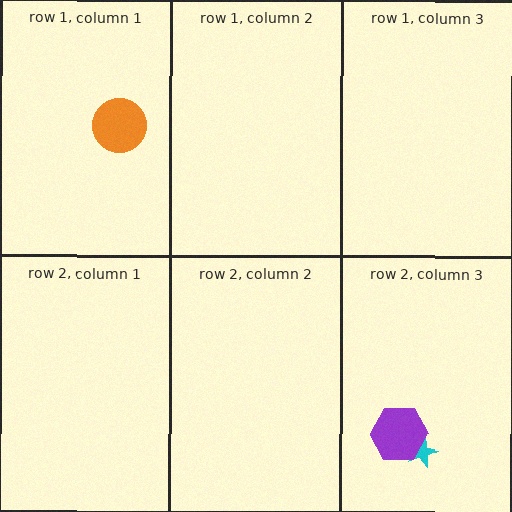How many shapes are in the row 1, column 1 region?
1.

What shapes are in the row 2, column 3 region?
The cyan star, the purple hexagon.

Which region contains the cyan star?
The row 2, column 3 region.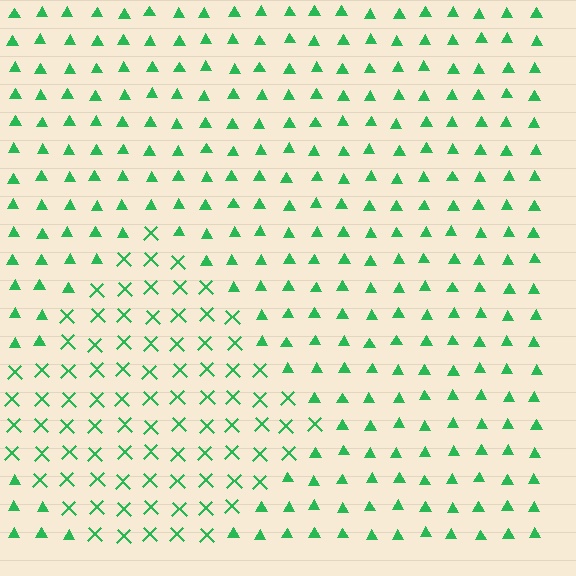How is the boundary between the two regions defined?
The boundary is defined by a change in element shape: X marks inside vs. triangles outside. All elements share the same color and spacing.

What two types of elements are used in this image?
The image uses X marks inside the diamond region and triangles outside it.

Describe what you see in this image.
The image is filled with small green elements arranged in a uniform grid. A diamond-shaped region contains X marks, while the surrounding area contains triangles. The boundary is defined purely by the change in element shape.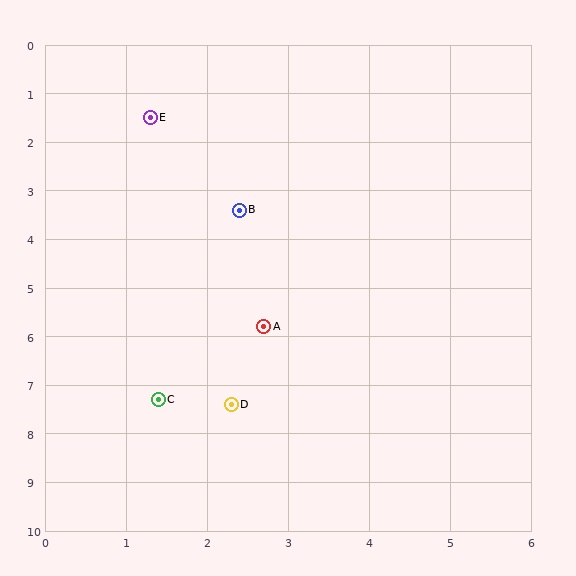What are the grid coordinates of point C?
Point C is at approximately (1.4, 7.3).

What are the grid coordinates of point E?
Point E is at approximately (1.3, 1.5).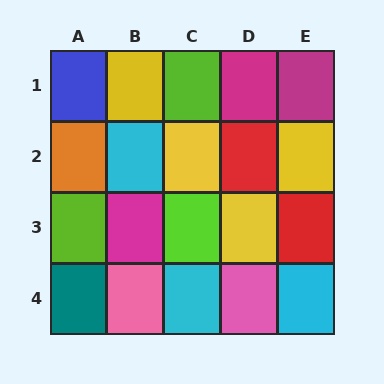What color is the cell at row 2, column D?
Red.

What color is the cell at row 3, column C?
Lime.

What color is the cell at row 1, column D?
Magenta.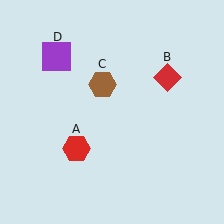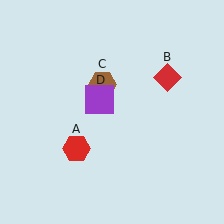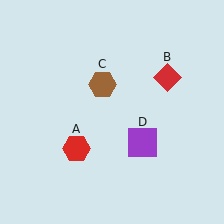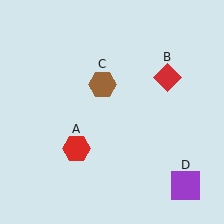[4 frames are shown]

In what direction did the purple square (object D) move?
The purple square (object D) moved down and to the right.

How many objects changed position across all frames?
1 object changed position: purple square (object D).